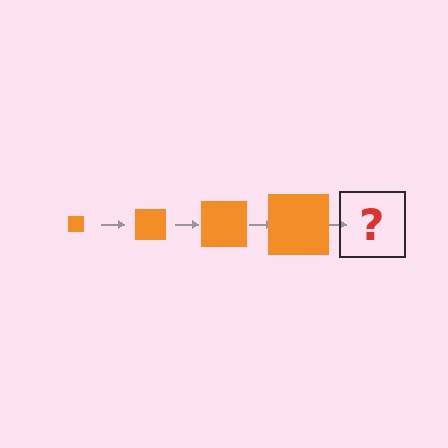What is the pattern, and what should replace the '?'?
The pattern is that the square gets progressively larger each step. The '?' should be an orange square, larger than the previous one.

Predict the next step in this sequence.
The next step is an orange square, larger than the previous one.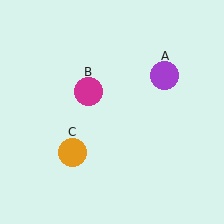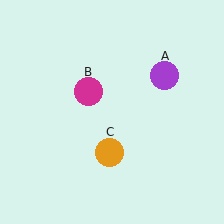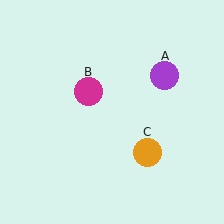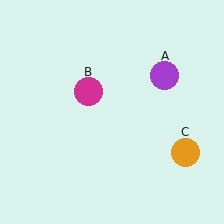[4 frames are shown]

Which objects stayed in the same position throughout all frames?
Purple circle (object A) and magenta circle (object B) remained stationary.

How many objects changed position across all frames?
1 object changed position: orange circle (object C).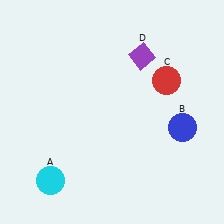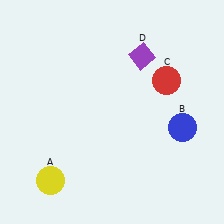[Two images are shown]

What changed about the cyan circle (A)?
In Image 1, A is cyan. In Image 2, it changed to yellow.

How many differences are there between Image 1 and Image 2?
There is 1 difference between the two images.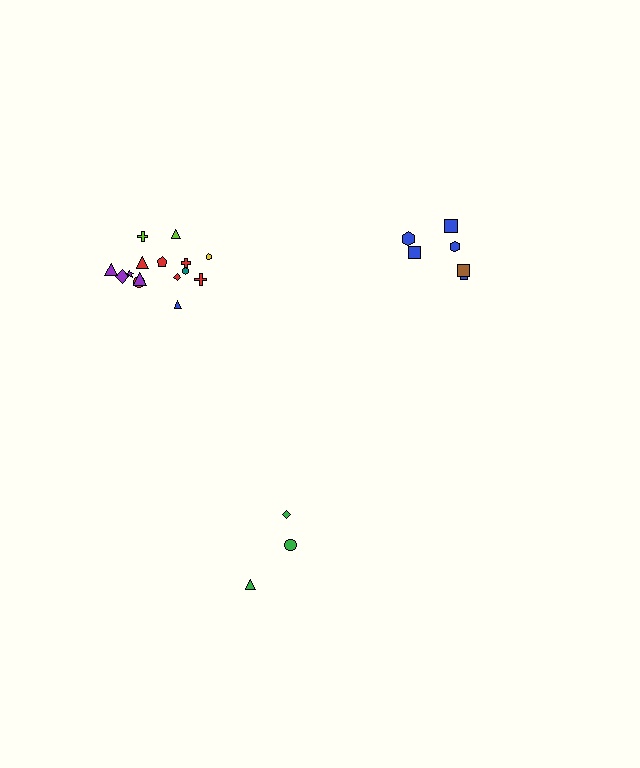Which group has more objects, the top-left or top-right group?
The top-left group.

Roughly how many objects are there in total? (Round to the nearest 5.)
Roughly 25 objects in total.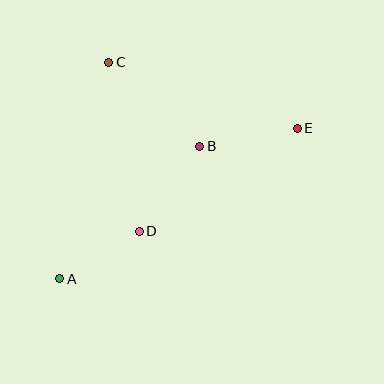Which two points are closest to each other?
Points A and D are closest to each other.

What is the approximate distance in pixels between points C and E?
The distance between C and E is approximately 199 pixels.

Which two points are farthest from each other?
Points A and E are farthest from each other.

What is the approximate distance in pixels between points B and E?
The distance between B and E is approximately 99 pixels.